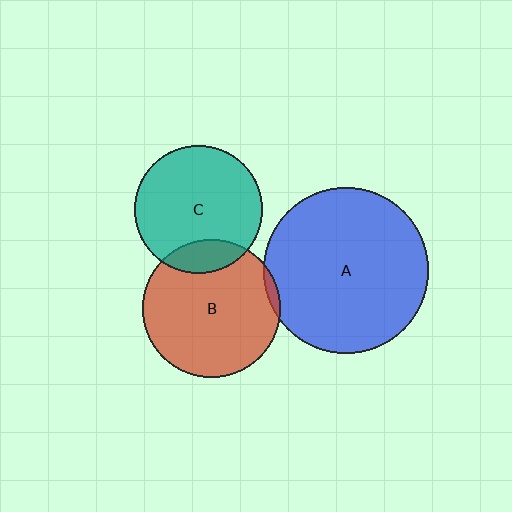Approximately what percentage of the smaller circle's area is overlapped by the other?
Approximately 5%.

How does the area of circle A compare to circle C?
Approximately 1.7 times.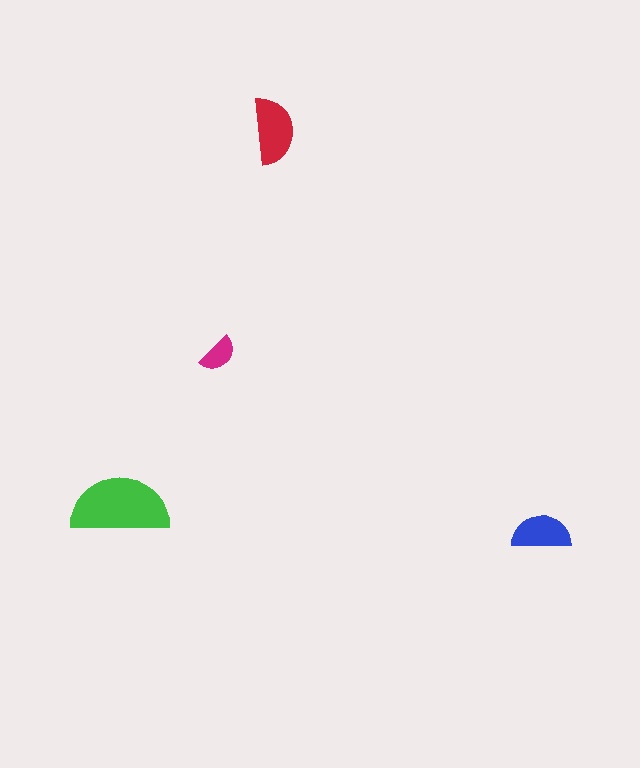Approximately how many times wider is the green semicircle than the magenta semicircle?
About 2.5 times wider.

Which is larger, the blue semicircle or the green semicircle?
The green one.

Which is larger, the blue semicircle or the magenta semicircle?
The blue one.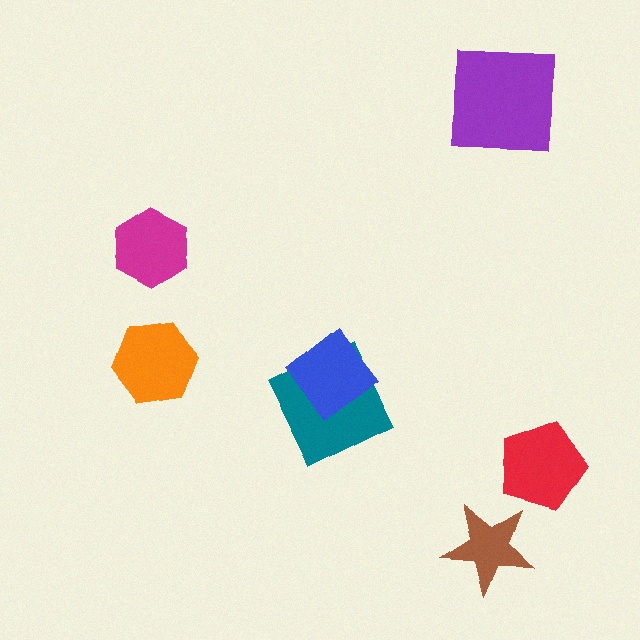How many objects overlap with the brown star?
0 objects overlap with the brown star.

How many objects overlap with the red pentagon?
0 objects overlap with the red pentagon.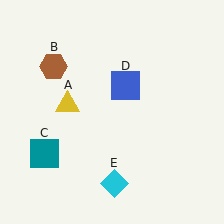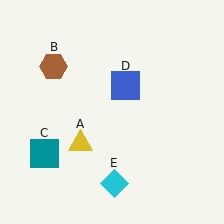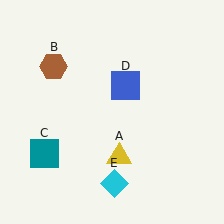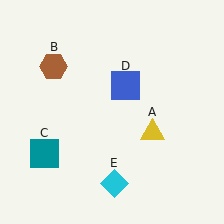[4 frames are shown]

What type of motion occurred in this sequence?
The yellow triangle (object A) rotated counterclockwise around the center of the scene.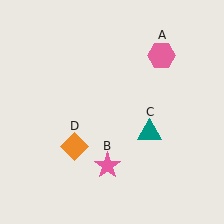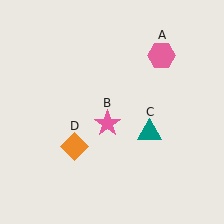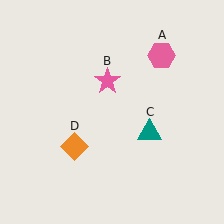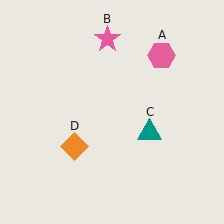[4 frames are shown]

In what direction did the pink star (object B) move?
The pink star (object B) moved up.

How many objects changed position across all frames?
1 object changed position: pink star (object B).